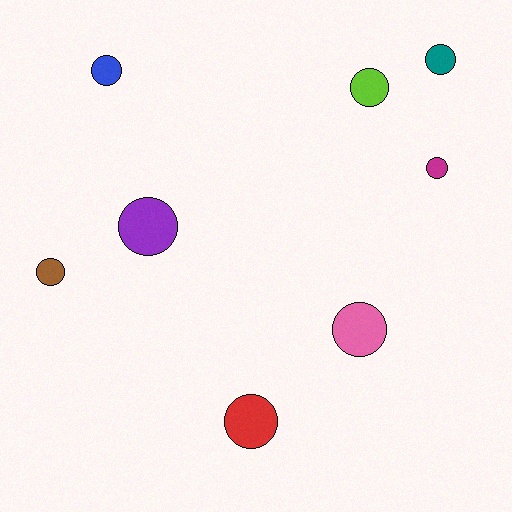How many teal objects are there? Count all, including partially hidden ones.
There is 1 teal object.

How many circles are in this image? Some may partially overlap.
There are 8 circles.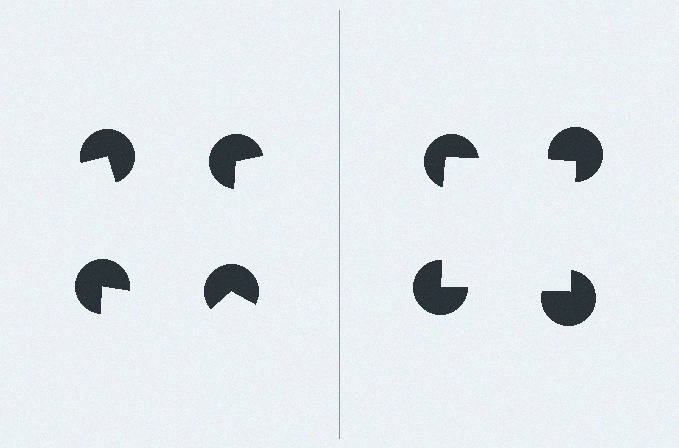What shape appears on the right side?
An illusory square.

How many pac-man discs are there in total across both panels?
8 — 4 on each side.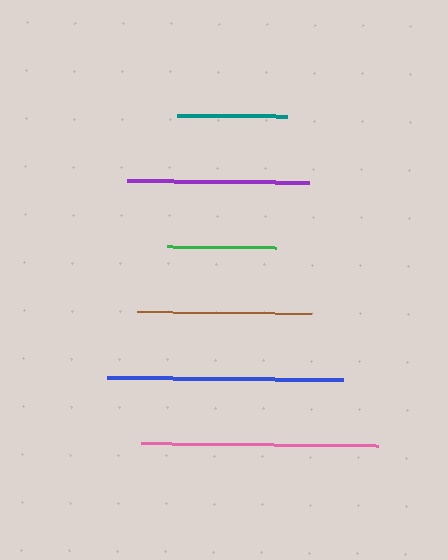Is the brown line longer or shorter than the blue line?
The blue line is longer than the brown line.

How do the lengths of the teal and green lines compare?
The teal and green lines are approximately the same length.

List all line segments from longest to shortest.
From longest to shortest: pink, blue, purple, brown, teal, green.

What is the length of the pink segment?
The pink segment is approximately 237 pixels long.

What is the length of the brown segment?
The brown segment is approximately 174 pixels long.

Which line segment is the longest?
The pink line is the longest at approximately 237 pixels.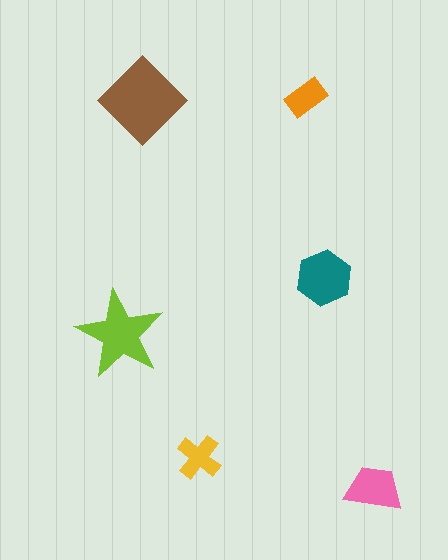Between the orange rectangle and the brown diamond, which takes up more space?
The brown diamond.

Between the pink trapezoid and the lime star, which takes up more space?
The lime star.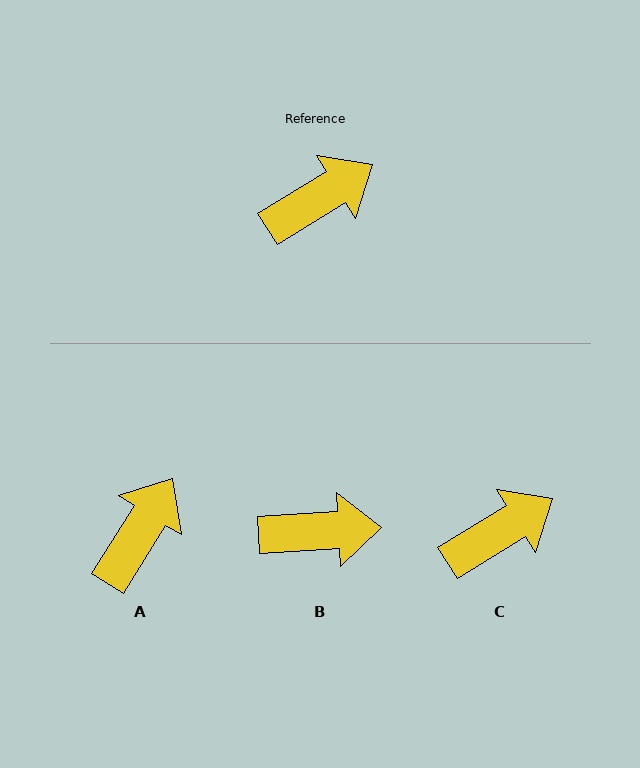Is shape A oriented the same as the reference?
No, it is off by about 27 degrees.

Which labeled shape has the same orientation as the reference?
C.